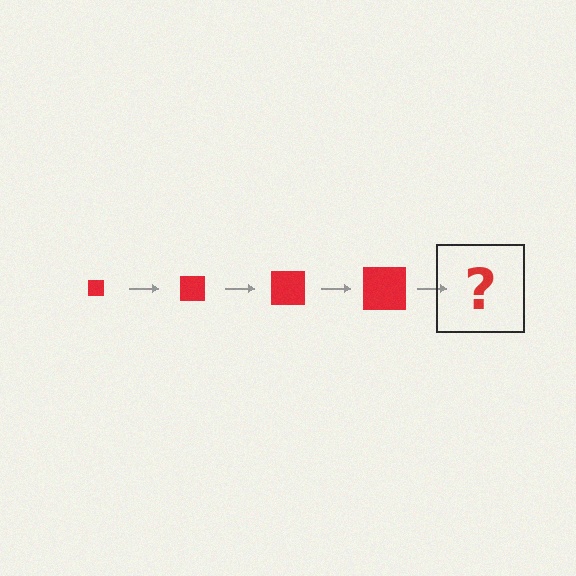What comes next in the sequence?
The next element should be a red square, larger than the previous one.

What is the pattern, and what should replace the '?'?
The pattern is that the square gets progressively larger each step. The '?' should be a red square, larger than the previous one.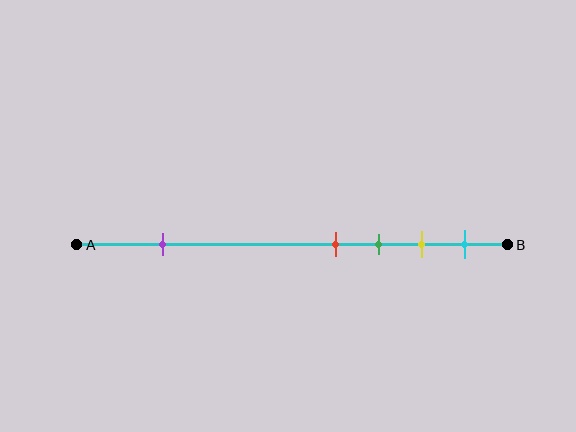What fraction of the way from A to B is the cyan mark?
The cyan mark is approximately 90% (0.9) of the way from A to B.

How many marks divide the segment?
There are 5 marks dividing the segment.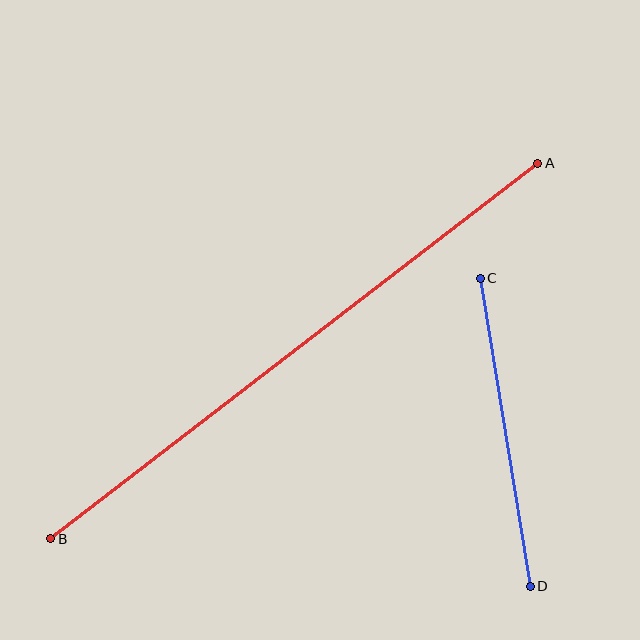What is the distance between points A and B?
The distance is approximately 615 pixels.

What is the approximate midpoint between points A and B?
The midpoint is at approximately (294, 351) pixels.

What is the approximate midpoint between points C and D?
The midpoint is at approximately (505, 432) pixels.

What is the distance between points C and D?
The distance is approximately 312 pixels.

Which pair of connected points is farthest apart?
Points A and B are farthest apart.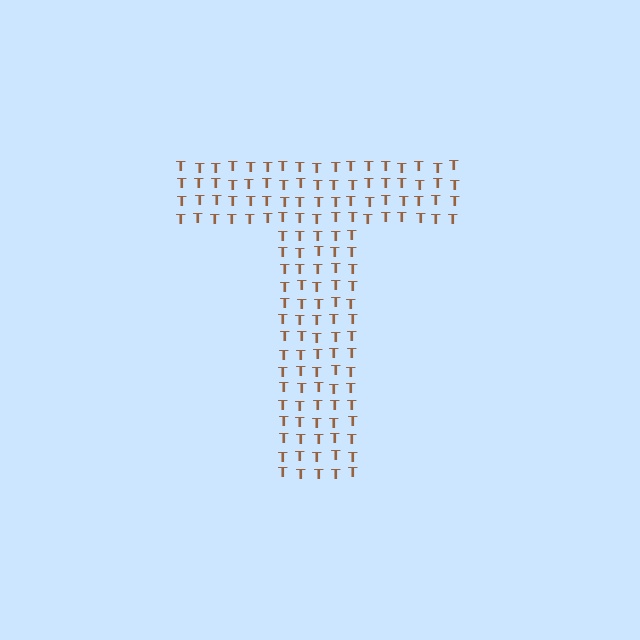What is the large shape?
The large shape is the letter T.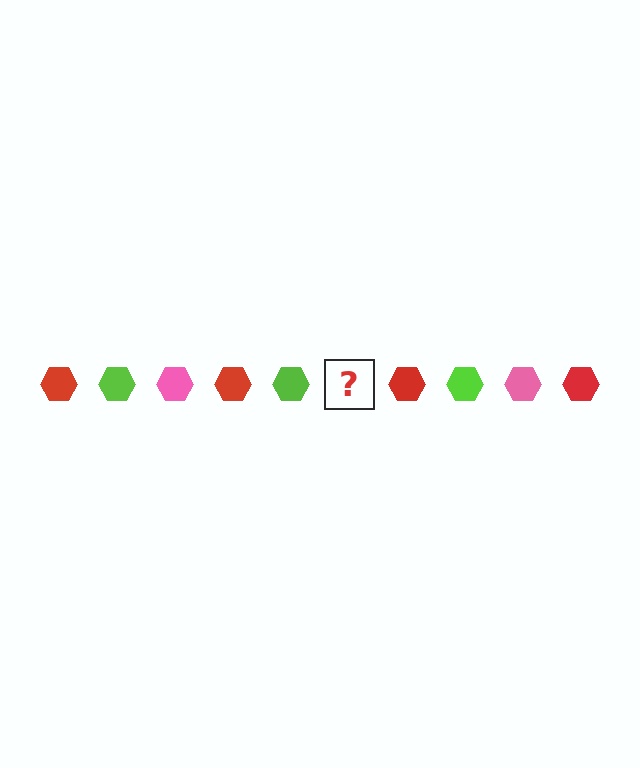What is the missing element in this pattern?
The missing element is a pink hexagon.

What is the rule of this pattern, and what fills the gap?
The rule is that the pattern cycles through red, lime, pink hexagons. The gap should be filled with a pink hexagon.